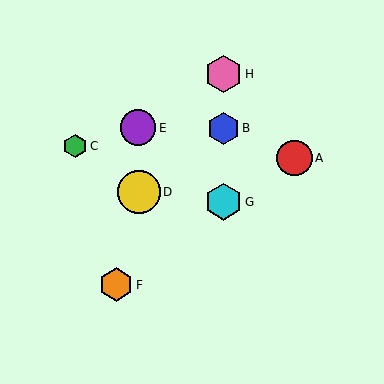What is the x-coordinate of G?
Object G is at x≈224.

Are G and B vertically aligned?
Yes, both are at x≈224.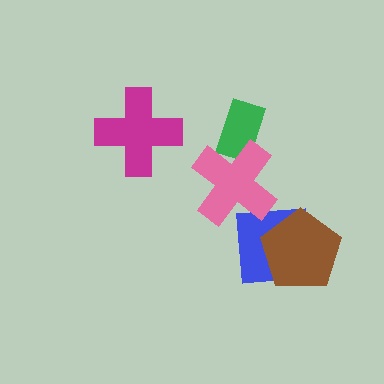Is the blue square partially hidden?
Yes, it is partially covered by another shape.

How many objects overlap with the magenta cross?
0 objects overlap with the magenta cross.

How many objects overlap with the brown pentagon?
1 object overlaps with the brown pentagon.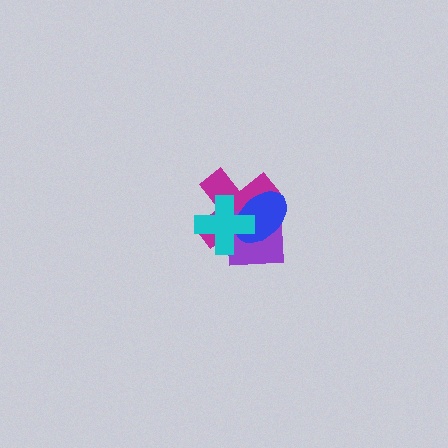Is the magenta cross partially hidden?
Yes, it is partially covered by another shape.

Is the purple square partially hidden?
Yes, it is partially covered by another shape.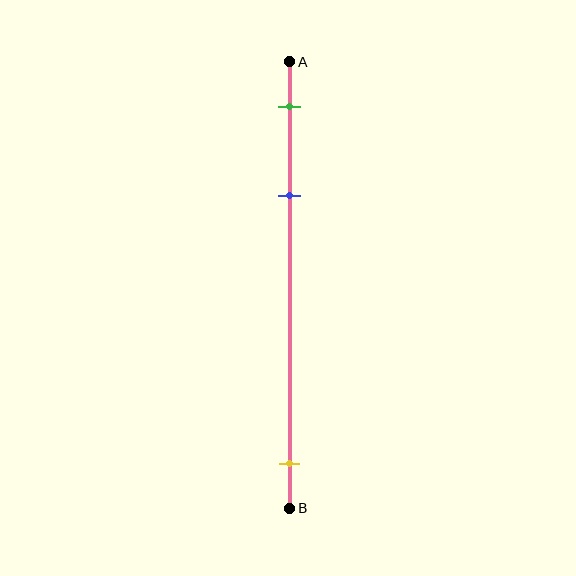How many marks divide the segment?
There are 3 marks dividing the segment.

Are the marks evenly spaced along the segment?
No, the marks are not evenly spaced.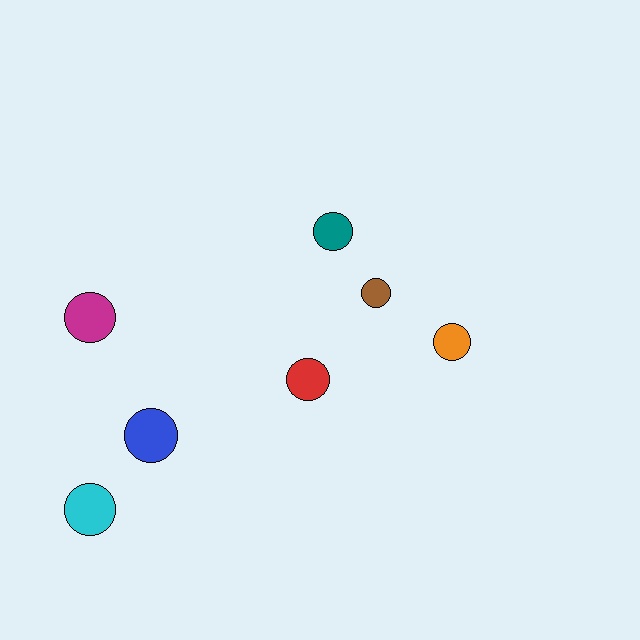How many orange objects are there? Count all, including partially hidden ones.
There is 1 orange object.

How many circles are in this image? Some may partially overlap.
There are 7 circles.